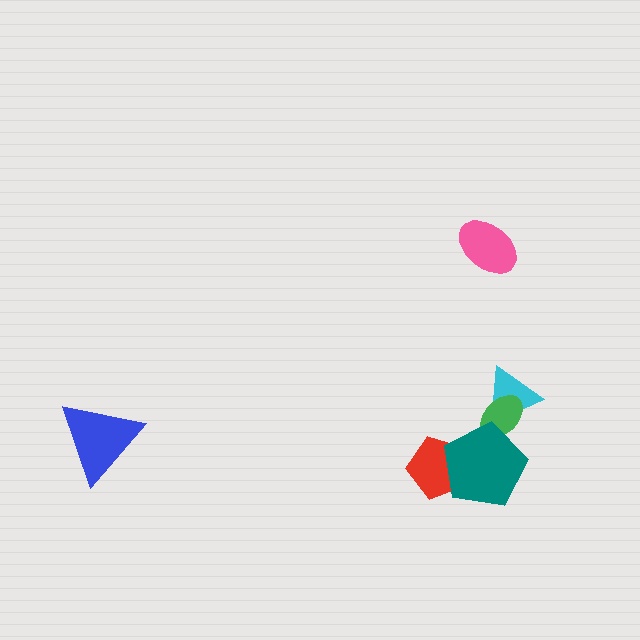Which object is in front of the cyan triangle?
The green ellipse is in front of the cyan triangle.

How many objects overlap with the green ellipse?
2 objects overlap with the green ellipse.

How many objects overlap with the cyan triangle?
1 object overlaps with the cyan triangle.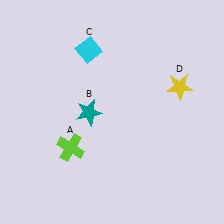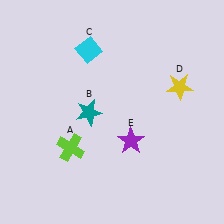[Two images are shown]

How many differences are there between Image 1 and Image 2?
There is 1 difference between the two images.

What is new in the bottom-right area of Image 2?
A purple star (E) was added in the bottom-right area of Image 2.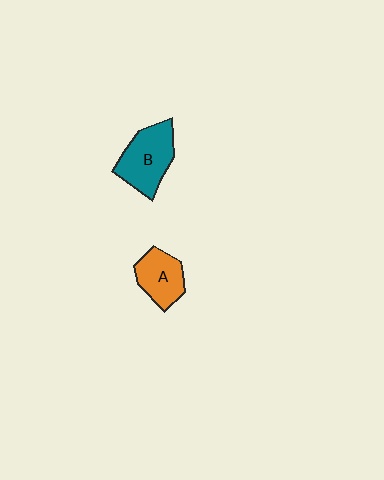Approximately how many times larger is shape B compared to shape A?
Approximately 1.4 times.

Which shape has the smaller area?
Shape A (orange).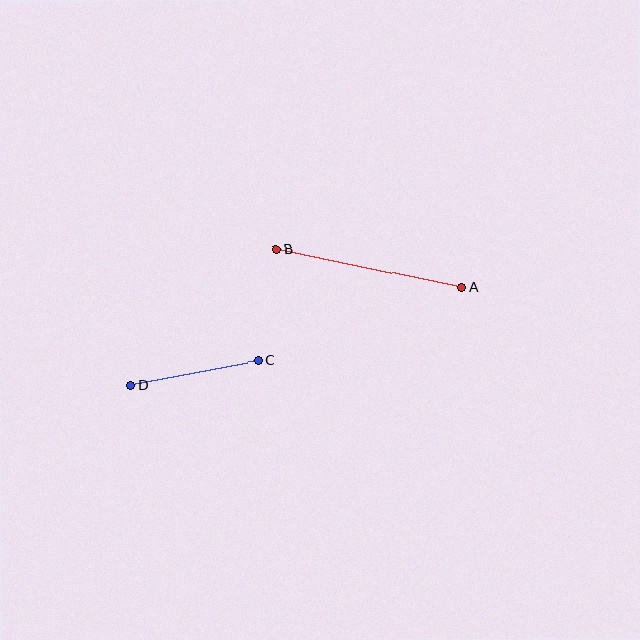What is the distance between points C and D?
The distance is approximately 130 pixels.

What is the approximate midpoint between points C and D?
The midpoint is at approximately (195, 373) pixels.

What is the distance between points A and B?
The distance is approximately 189 pixels.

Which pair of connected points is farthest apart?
Points A and B are farthest apart.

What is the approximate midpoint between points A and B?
The midpoint is at approximately (369, 269) pixels.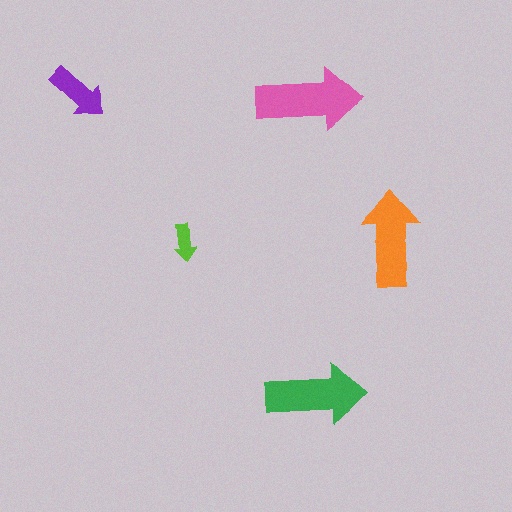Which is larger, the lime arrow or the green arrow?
The green one.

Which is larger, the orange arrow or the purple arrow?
The orange one.